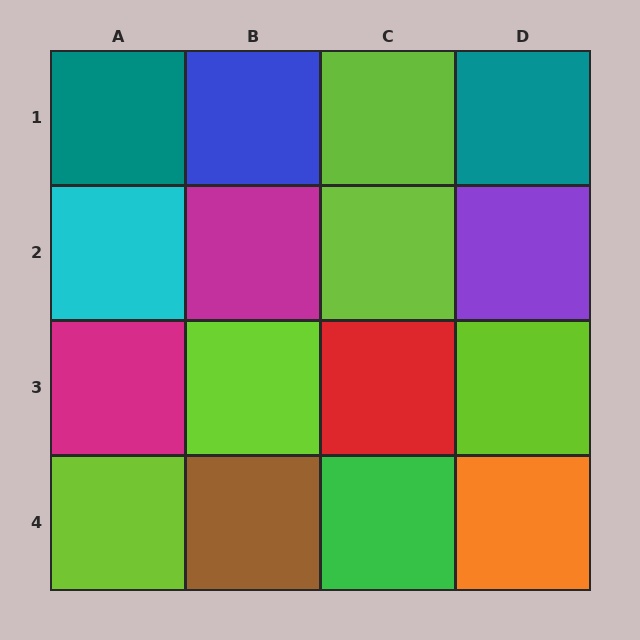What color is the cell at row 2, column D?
Purple.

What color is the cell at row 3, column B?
Lime.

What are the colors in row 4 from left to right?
Lime, brown, green, orange.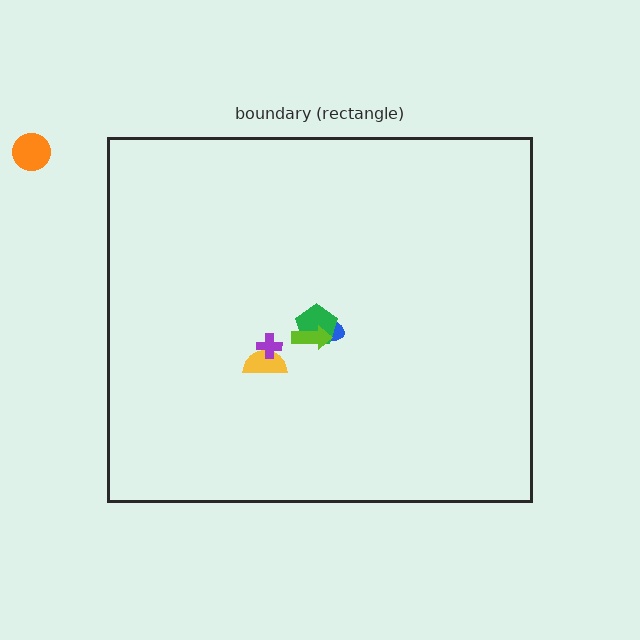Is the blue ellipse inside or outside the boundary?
Inside.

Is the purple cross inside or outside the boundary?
Inside.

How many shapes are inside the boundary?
5 inside, 1 outside.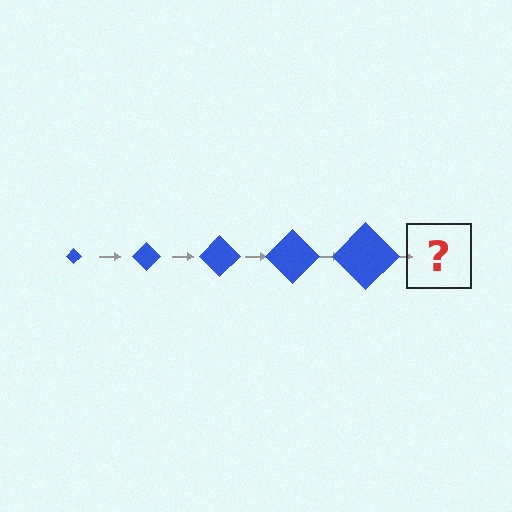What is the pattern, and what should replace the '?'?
The pattern is that the diamond gets progressively larger each step. The '?' should be a blue diamond, larger than the previous one.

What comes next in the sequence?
The next element should be a blue diamond, larger than the previous one.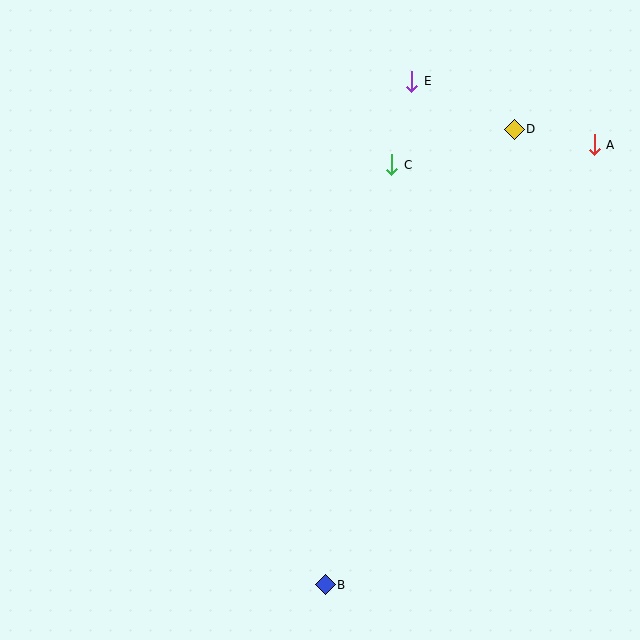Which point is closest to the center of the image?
Point C at (392, 165) is closest to the center.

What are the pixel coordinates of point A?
Point A is at (594, 145).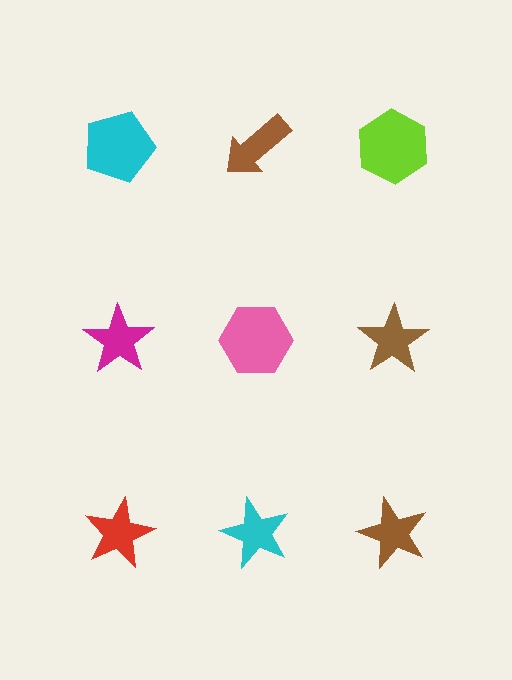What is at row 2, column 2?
A pink hexagon.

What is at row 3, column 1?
A red star.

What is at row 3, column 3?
A brown star.